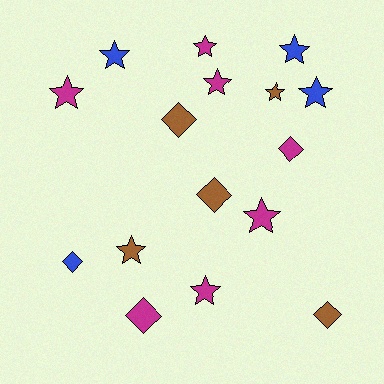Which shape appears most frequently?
Star, with 10 objects.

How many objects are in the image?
There are 16 objects.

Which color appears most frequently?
Magenta, with 7 objects.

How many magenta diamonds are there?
There are 2 magenta diamonds.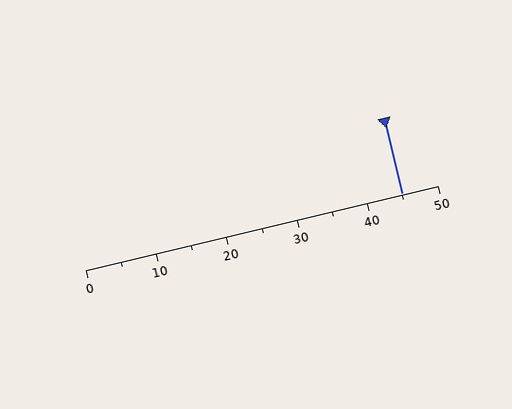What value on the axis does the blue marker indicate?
The marker indicates approximately 45.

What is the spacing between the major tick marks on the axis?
The major ticks are spaced 10 apart.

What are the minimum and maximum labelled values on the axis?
The axis runs from 0 to 50.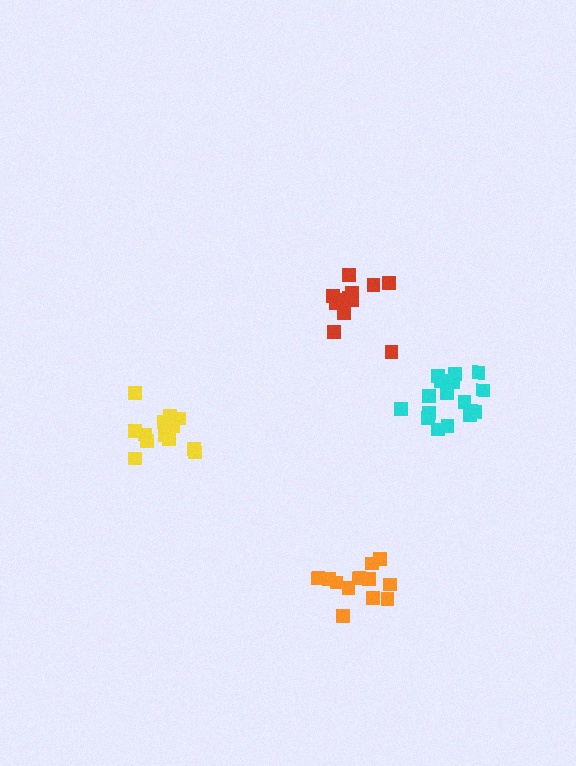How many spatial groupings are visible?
There are 4 spatial groupings.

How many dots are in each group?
Group 1: 12 dots, Group 2: 13 dots, Group 3: 12 dots, Group 4: 16 dots (53 total).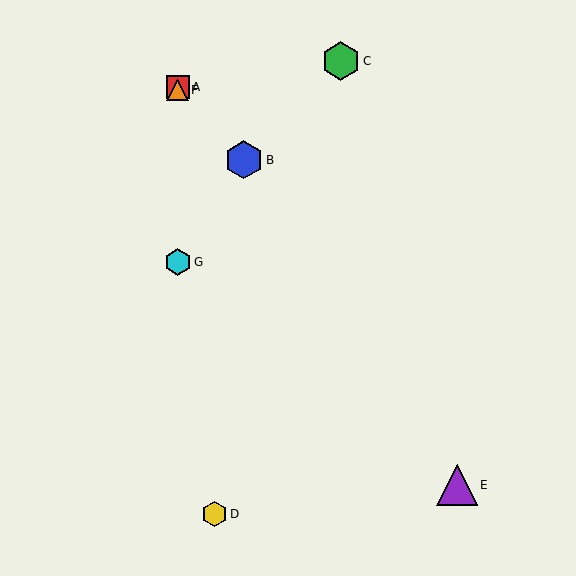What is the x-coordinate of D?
Object D is at x≈214.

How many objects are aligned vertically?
3 objects (A, F, G) are aligned vertically.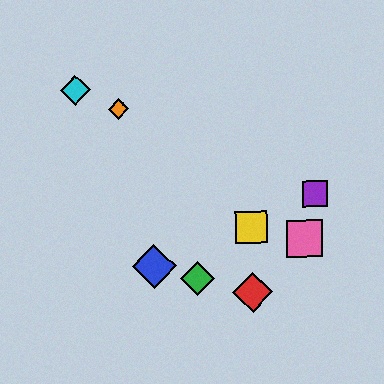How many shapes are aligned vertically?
2 shapes (the red diamond, the yellow square) are aligned vertically.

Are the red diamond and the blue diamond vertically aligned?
No, the red diamond is at x≈252 and the blue diamond is at x≈154.